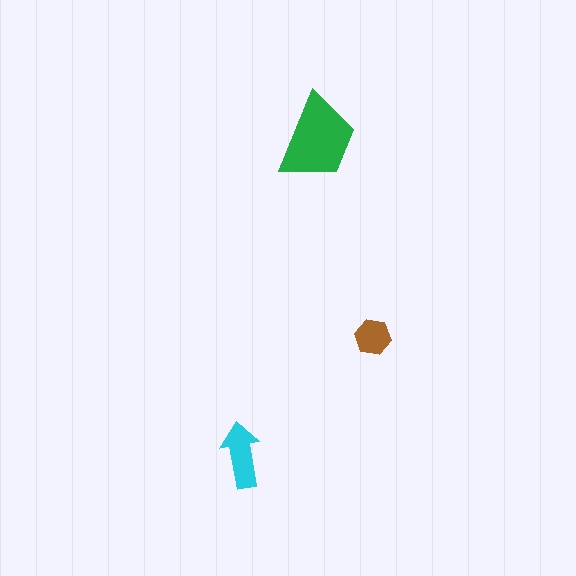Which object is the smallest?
The brown hexagon.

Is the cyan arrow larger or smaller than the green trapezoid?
Smaller.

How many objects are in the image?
There are 3 objects in the image.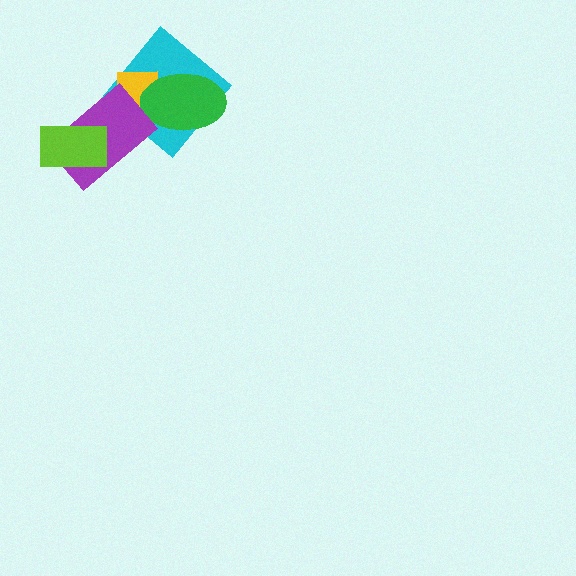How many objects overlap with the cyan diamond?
3 objects overlap with the cyan diamond.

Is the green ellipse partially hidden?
No, no other shape covers it.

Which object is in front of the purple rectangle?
The lime rectangle is in front of the purple rectangle.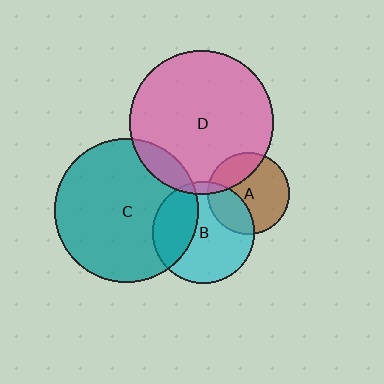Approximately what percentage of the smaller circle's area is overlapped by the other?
Approximately 25%.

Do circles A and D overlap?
Yes.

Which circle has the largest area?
Circle C (teal).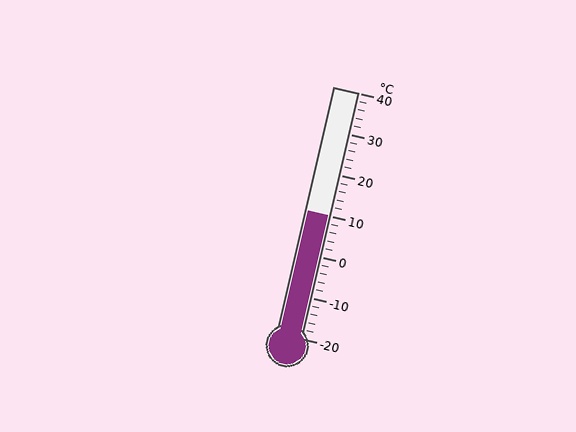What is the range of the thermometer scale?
The thermometer scale ranges from -20°C to 40°C.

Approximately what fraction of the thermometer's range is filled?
The thermometer is filled to approximately 50% of its range.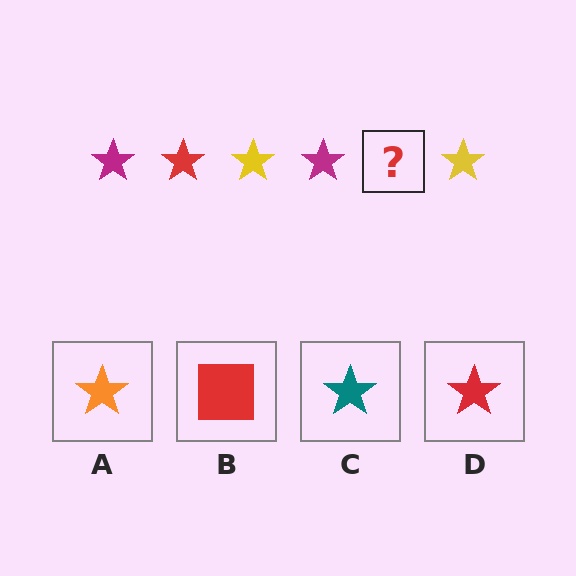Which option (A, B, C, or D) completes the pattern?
D.